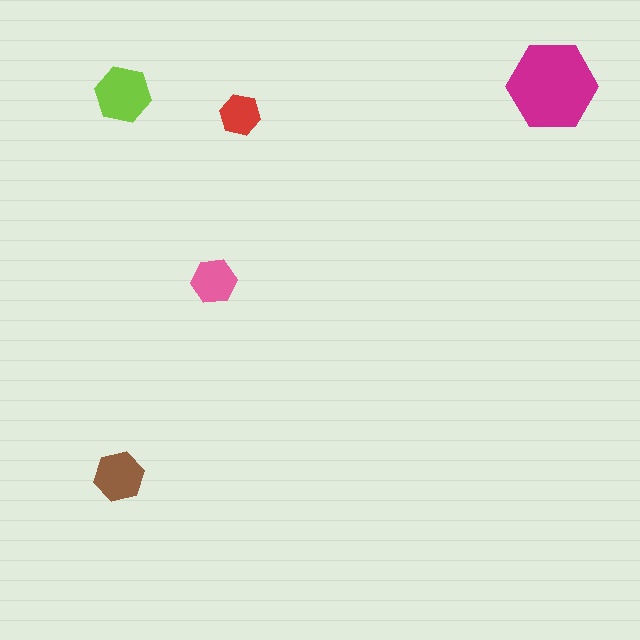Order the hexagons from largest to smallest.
the magenta one, the lime one, the brown one, the pink one, the red one.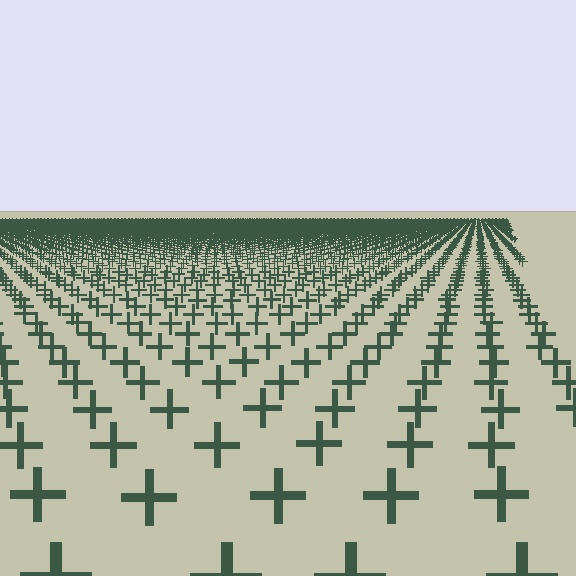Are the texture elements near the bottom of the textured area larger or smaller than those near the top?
Larger. Near the bottom, elements are closer to the viewer and appear at a bigger on-screen size.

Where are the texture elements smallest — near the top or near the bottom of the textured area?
Near the top.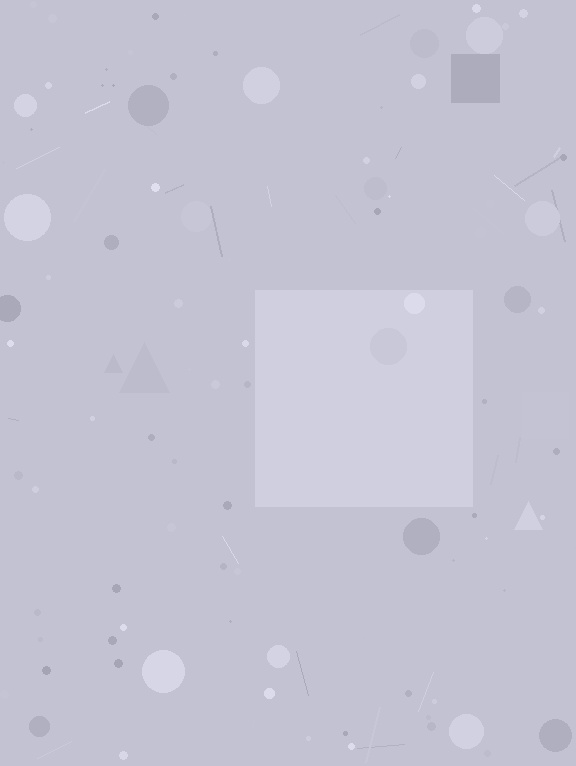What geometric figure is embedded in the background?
A square is embedded in the background.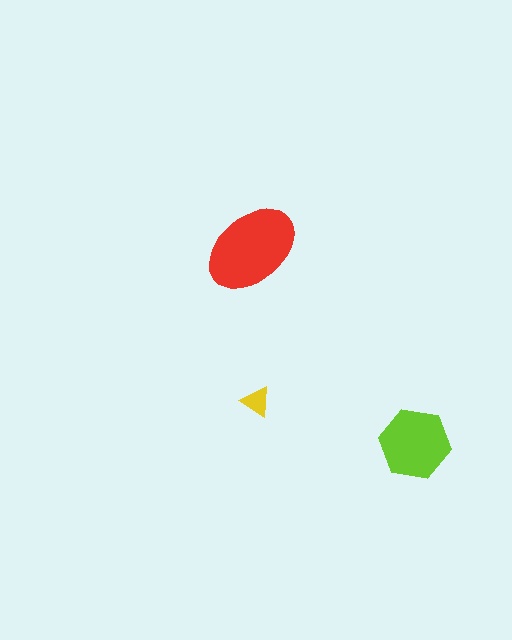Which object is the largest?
The red ellipse.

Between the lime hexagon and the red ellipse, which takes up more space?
The red ellipse.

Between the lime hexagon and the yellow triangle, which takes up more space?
The lime hexagon.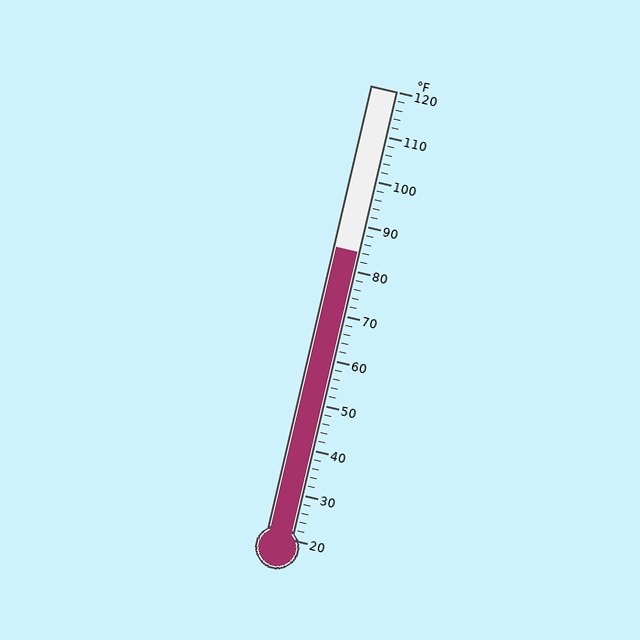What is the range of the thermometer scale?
The thermometer scale ranges from 20°F to 120°F.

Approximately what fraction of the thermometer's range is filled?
The thermometer is filled to approximately 65% of its range.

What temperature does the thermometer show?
The thermometer shows approximately 84°F.